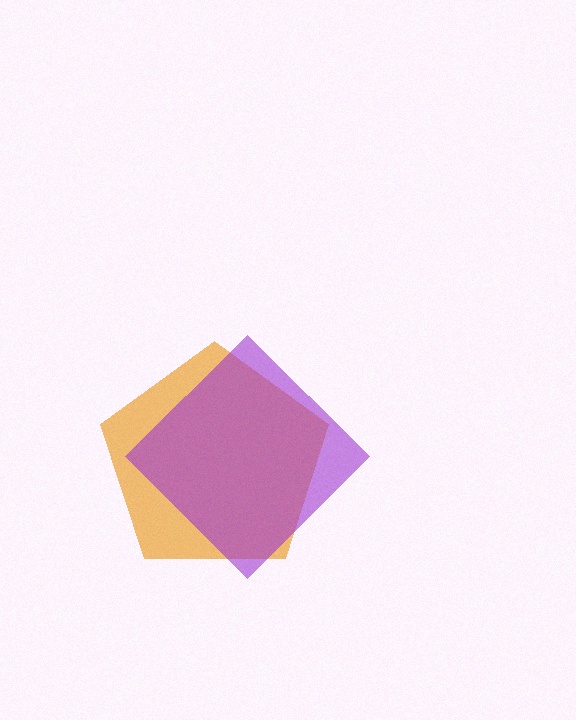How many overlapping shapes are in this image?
There are 2 overlapping shapes in the image.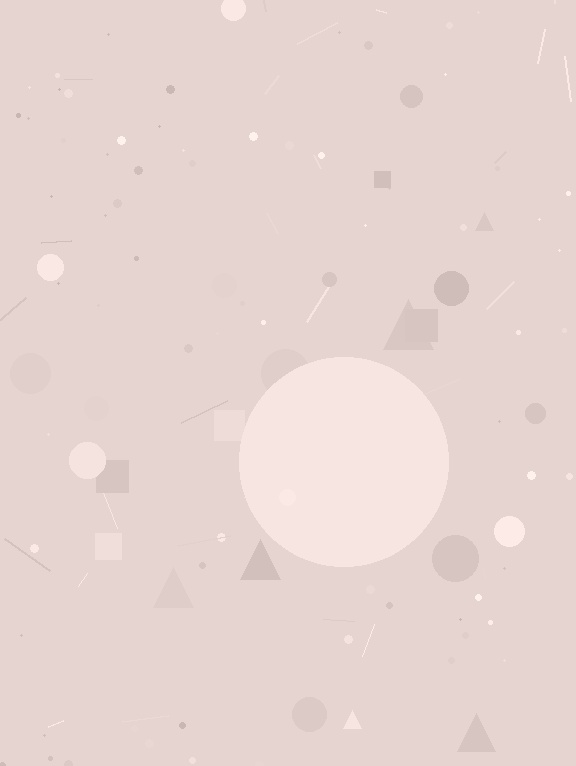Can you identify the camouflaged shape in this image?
The camouflaged shape is a circle.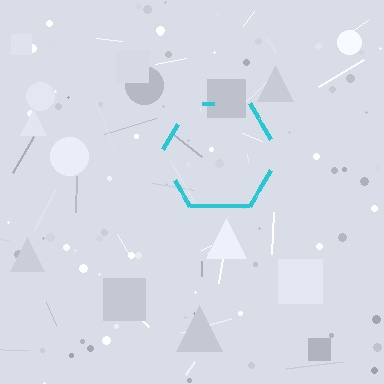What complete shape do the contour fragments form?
The contour fragments form a hexagon.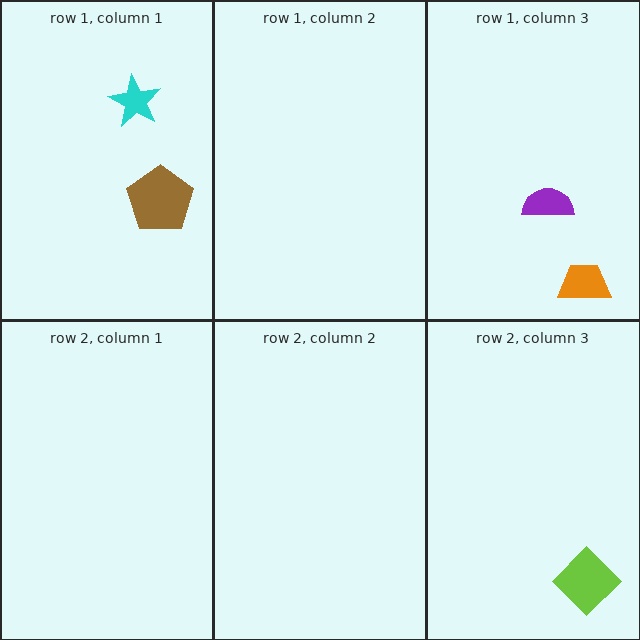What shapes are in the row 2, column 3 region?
The lime diamond.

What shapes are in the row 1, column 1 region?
The brown pentagon, the cyan star.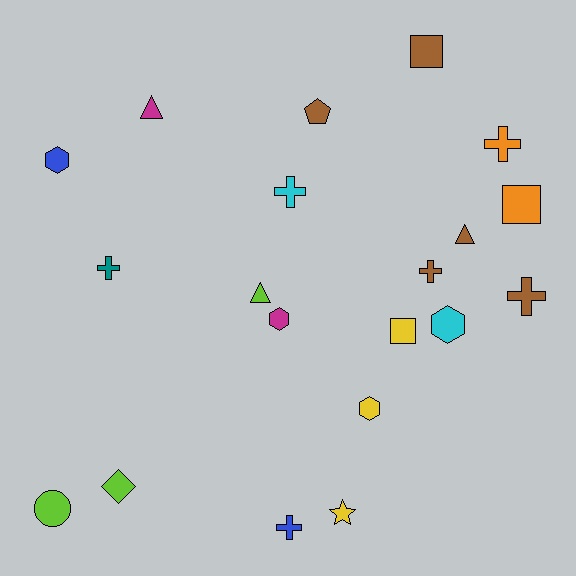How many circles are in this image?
There is 1 circle.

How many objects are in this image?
There are 20 objects.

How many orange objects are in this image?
There are 2 orange objects.